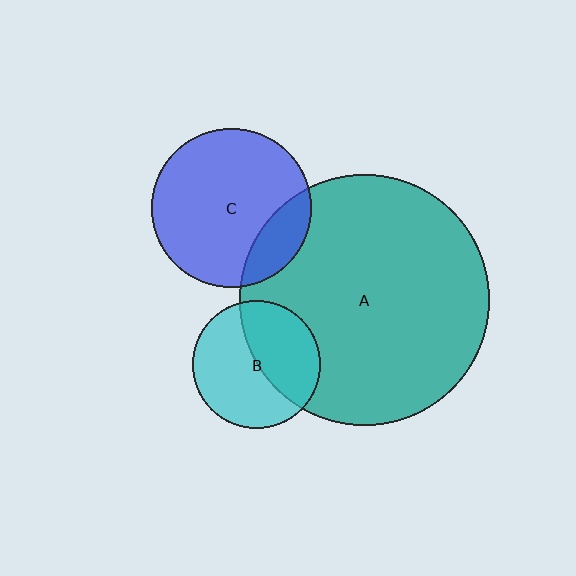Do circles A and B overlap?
Yes.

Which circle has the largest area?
Circle A (teal).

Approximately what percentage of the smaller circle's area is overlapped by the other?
Approximately 45%.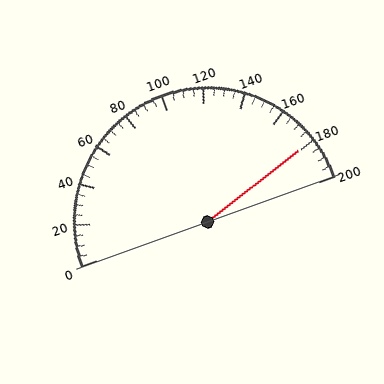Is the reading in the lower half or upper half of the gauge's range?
The reading is in the upper half of the range (0 to 200).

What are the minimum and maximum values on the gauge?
The gauge ranges from 0 to 200.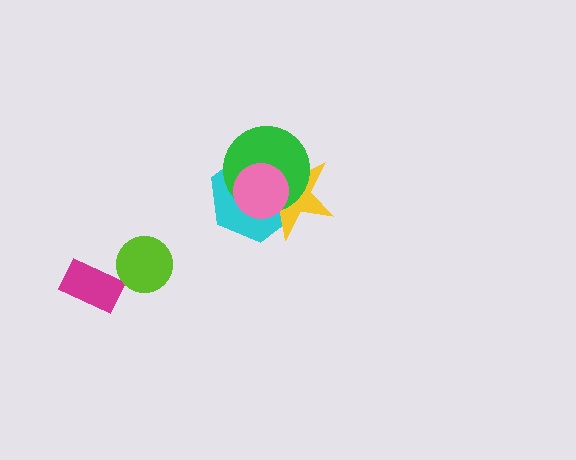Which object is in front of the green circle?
The pink circle is in front of the green circle.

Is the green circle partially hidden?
Yes, it is partially covered by another shape.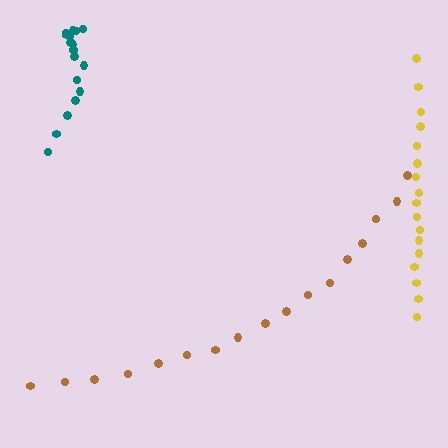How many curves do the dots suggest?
There are 3 distinct paths.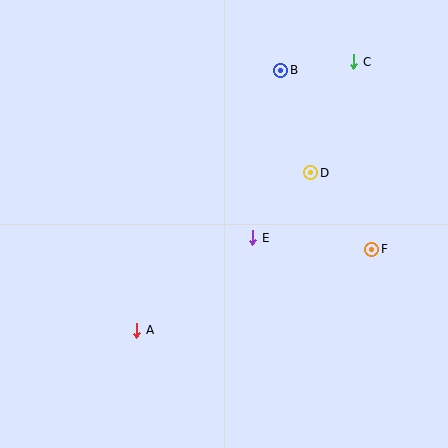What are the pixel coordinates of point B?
Point B is at (281, 70).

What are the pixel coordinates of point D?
Point D is at (311, 173).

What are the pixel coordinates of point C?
Point C is at (354, 62).